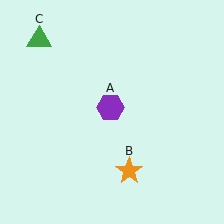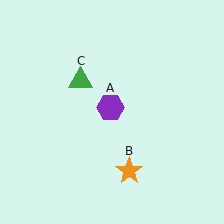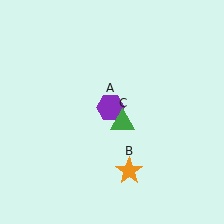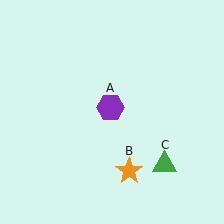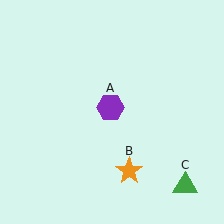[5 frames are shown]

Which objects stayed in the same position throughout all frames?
Purple hexagon (object A) and orange star (object B) remained stationary.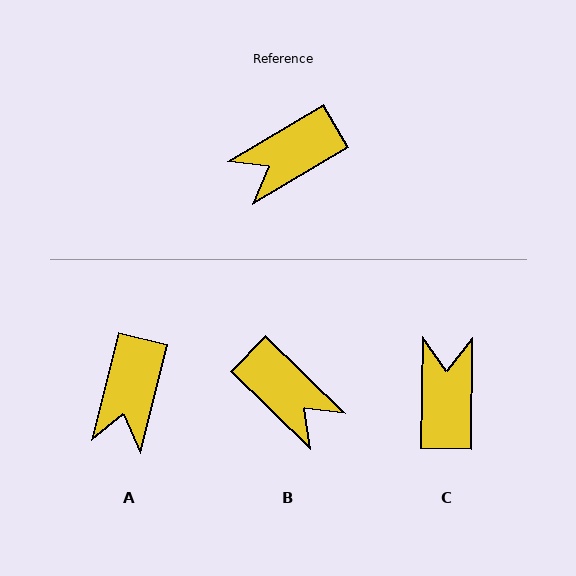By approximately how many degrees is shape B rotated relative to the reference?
Approximately 105 degrees counter-clockwise.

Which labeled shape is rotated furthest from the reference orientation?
C, about 122 degrees away.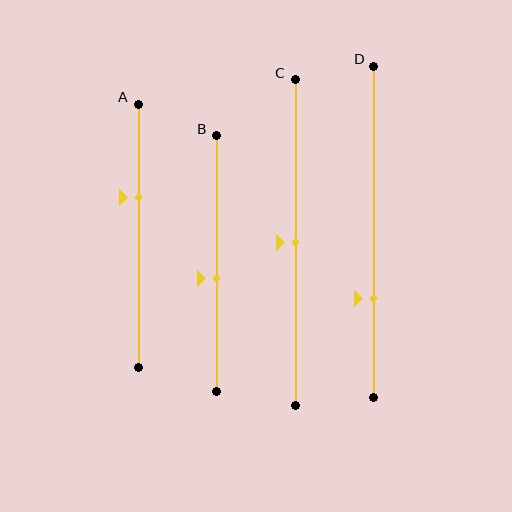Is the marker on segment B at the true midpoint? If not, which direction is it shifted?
No, the marker on segment B is shifted downward by about 6% of the segment length.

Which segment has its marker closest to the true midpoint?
Segment C has its marker closest to the true midpoint.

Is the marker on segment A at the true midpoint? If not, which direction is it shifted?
No, the marker on segment A is shifted upward by about 15% of the segment length.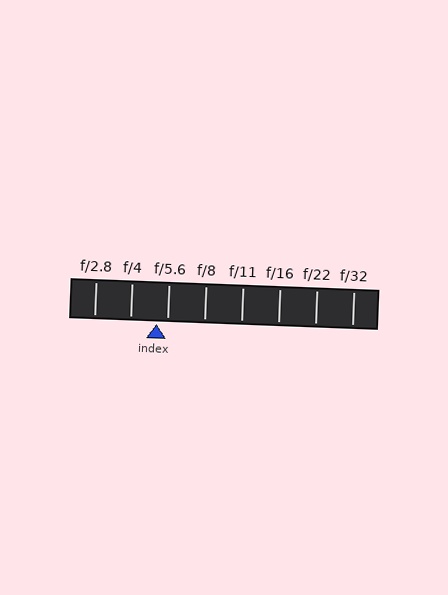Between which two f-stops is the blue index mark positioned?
The index mark is between f/4 and f/5.6.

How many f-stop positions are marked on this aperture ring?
There are 8 f-stop positions marked.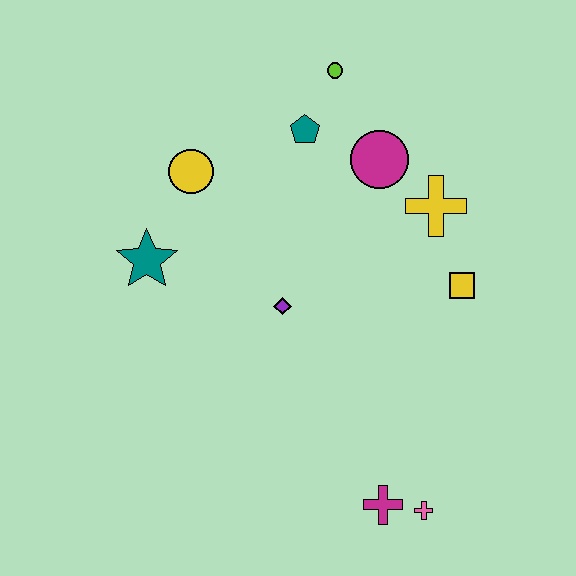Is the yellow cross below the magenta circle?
Yes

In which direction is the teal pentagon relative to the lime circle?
The teal pentagon is below the lime circle.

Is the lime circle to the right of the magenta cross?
No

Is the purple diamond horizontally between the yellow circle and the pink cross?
Yes